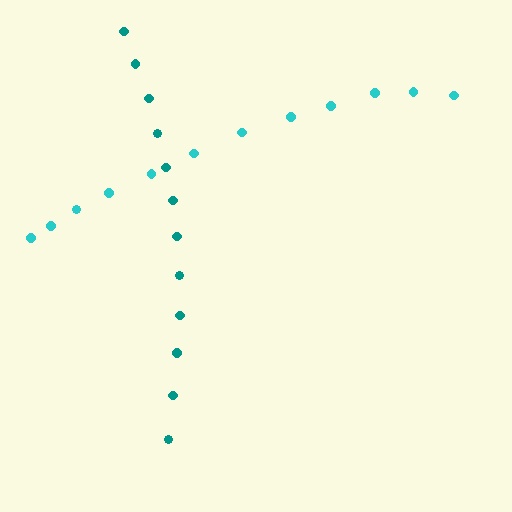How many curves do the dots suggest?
There are 2 distinct paths.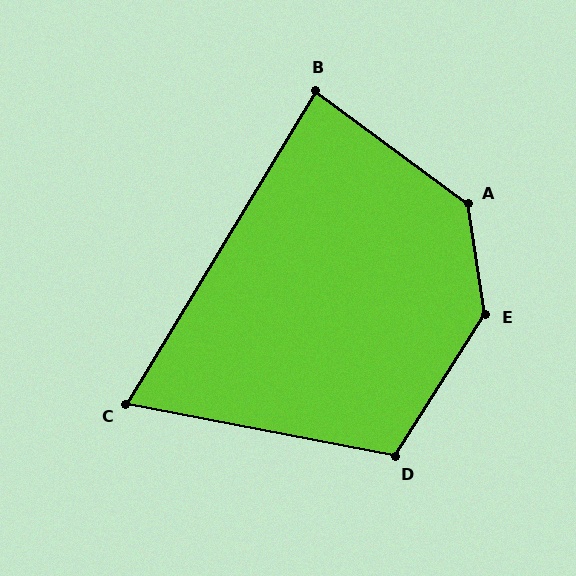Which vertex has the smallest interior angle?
C, at approximately 70 degrees.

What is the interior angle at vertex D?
Approximately 112 degrees (obtuse).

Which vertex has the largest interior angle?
E, at approximately 139 degrees.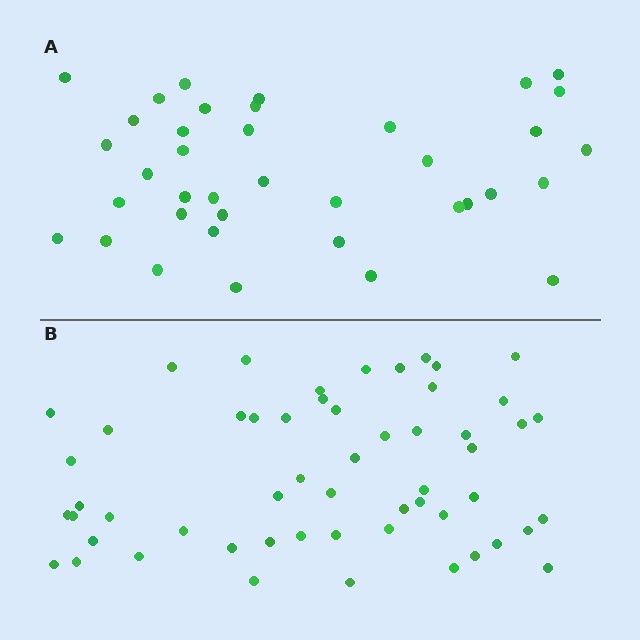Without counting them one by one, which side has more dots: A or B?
Region B (the bottom region) has more dots.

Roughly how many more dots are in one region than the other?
Region B has approximately 15 more dots than region A.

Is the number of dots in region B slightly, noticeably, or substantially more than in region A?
Region B has noticeably more, but not dramatically so. The ratio is roughly 1.4 to 1.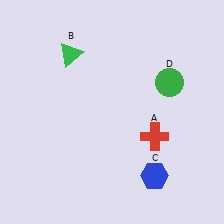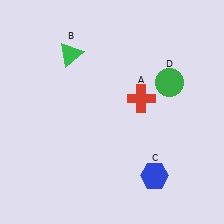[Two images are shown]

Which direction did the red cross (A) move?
The red cross (A) moved up.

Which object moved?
The red cross (A) moved up.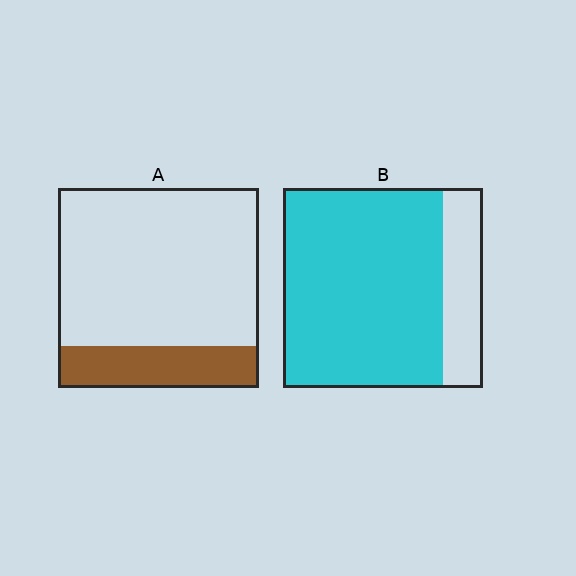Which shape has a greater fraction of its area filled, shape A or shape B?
Shape B.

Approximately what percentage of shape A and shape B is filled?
A is approximately 20% and B is approximately 80%.